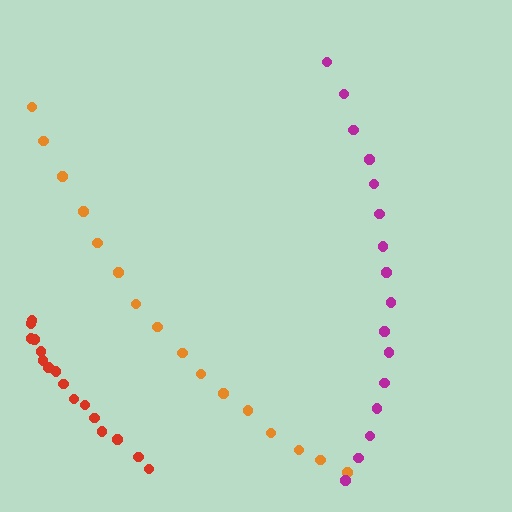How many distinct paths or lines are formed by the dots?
There are 3 distinct paths.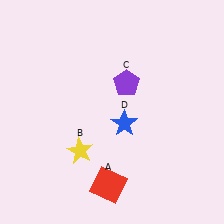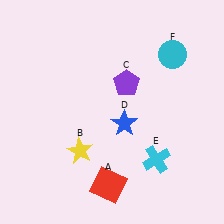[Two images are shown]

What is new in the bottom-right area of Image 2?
A cyan cross (E) was added in the bottom-right area of Image 2.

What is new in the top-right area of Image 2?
A cyan circle (F) was added in the top-right area of Image 2.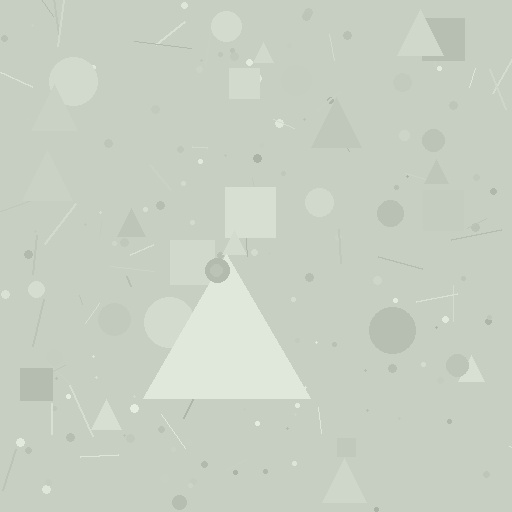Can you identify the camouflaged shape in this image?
The camouflaged shape is a triangle.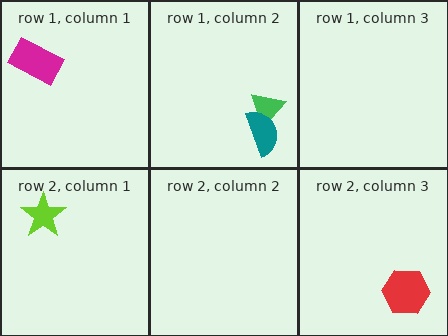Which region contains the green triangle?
The row 1, column 2 region.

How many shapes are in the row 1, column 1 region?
1.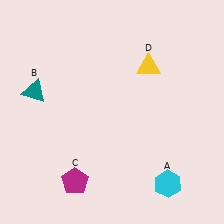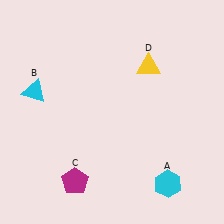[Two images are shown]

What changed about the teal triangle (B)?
In Image 1, B is teal. In Image 2, it changed to cyan.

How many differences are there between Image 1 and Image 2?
There is 1 difference between the two images.